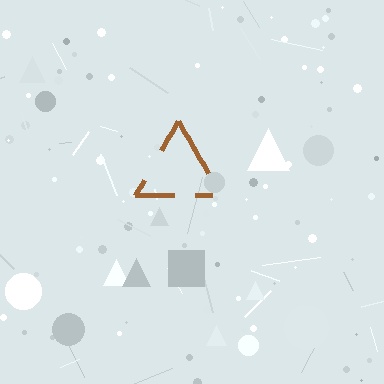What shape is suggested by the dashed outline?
The dashed outline suggests a triangle.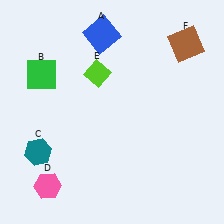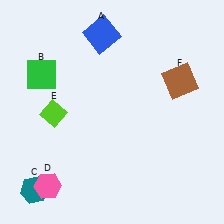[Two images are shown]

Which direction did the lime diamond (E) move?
The lime diamond (E) moved left.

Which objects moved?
The objects that moved are: the teal hexagon (C), the lime diamond (E), the brown square (F).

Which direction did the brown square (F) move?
The brown square (F) moved down.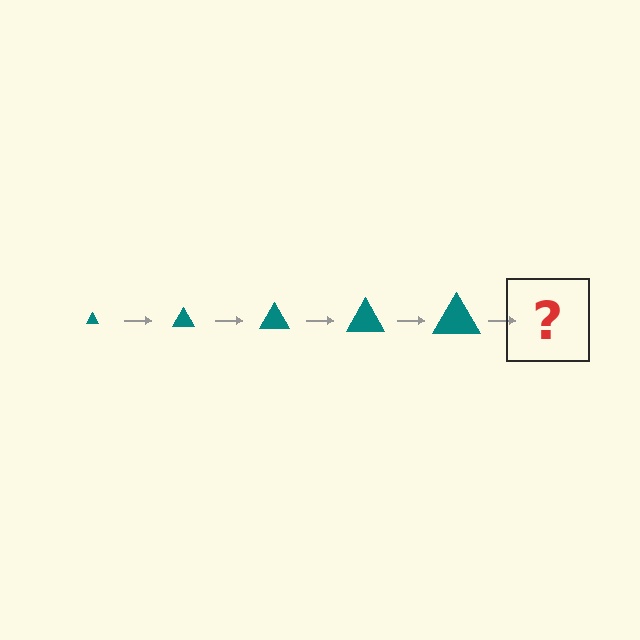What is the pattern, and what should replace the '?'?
The pattern is that the triangle gets progressively larger each step. The '?' should be a teal triangle, larger than the previous one.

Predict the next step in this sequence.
The next step is a teal triangle, larger than the previous one.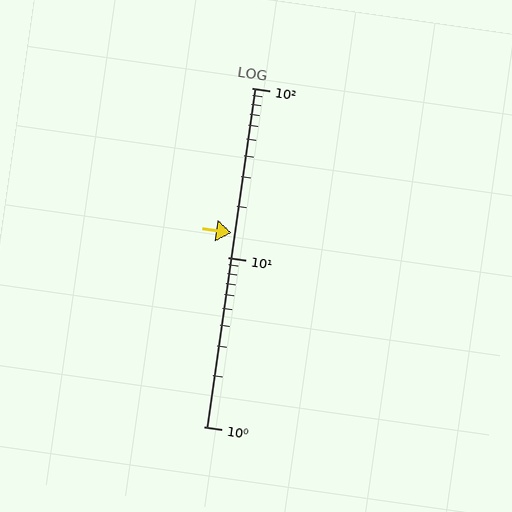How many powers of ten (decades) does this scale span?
The scale spans 2 decades, from 1 to 100.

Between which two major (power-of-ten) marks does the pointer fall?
The pointer is between 10 and 100.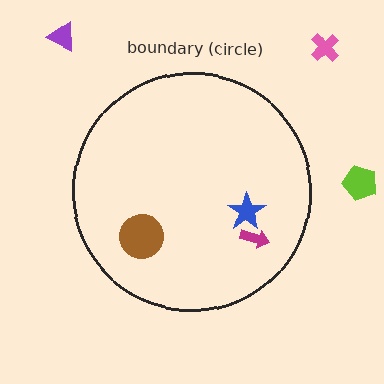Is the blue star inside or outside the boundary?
Inside.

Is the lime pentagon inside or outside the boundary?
Outside.